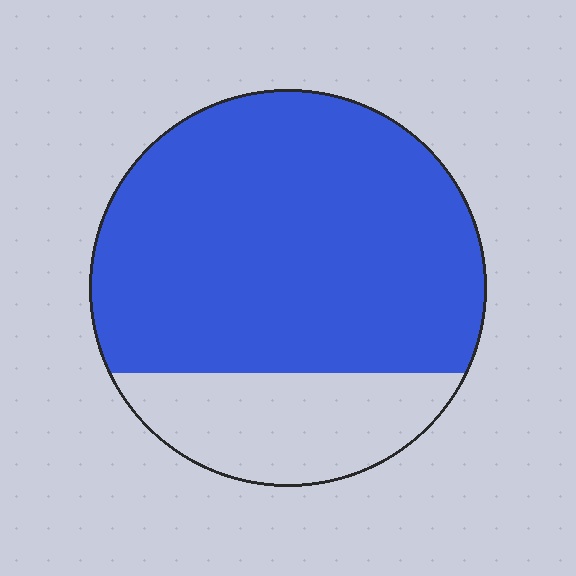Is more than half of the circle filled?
Yes.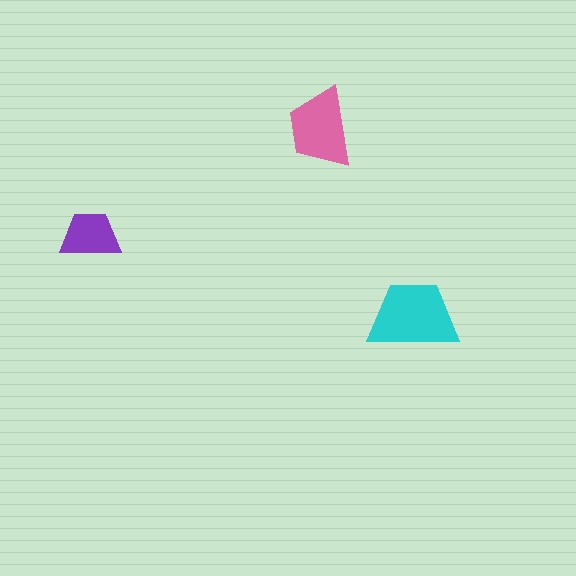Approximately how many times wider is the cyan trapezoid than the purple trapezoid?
About 1.5 times wider.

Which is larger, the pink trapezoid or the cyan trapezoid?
The cyan one.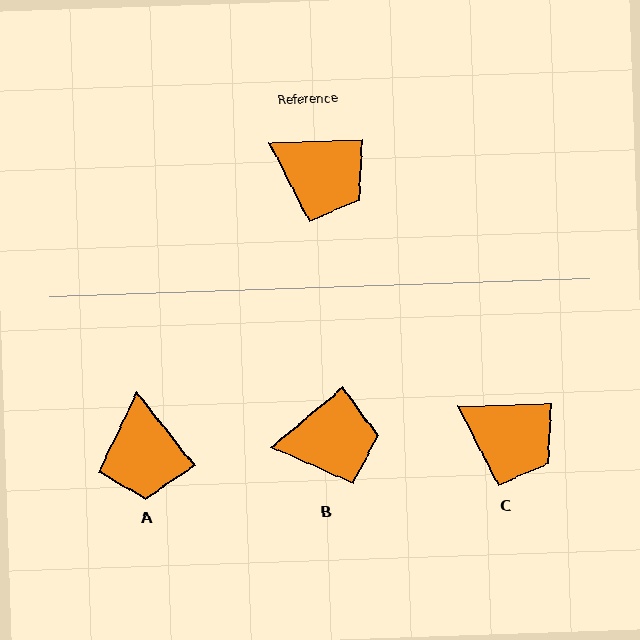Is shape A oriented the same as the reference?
No, it is off by about 53 degrees.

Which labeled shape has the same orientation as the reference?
C.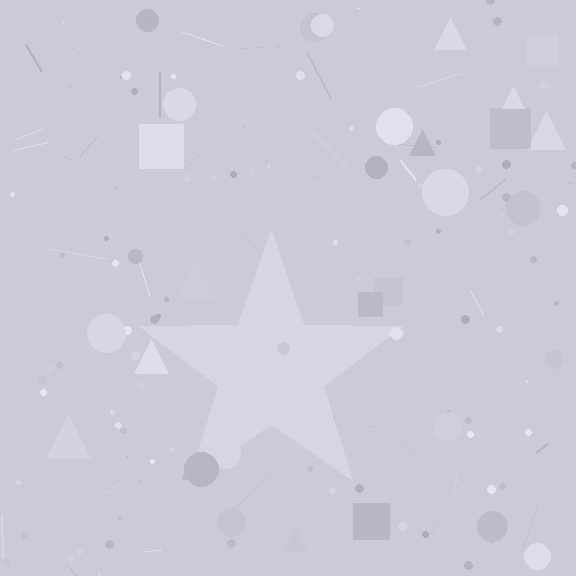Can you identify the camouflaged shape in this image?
The camouflaged shape is a star.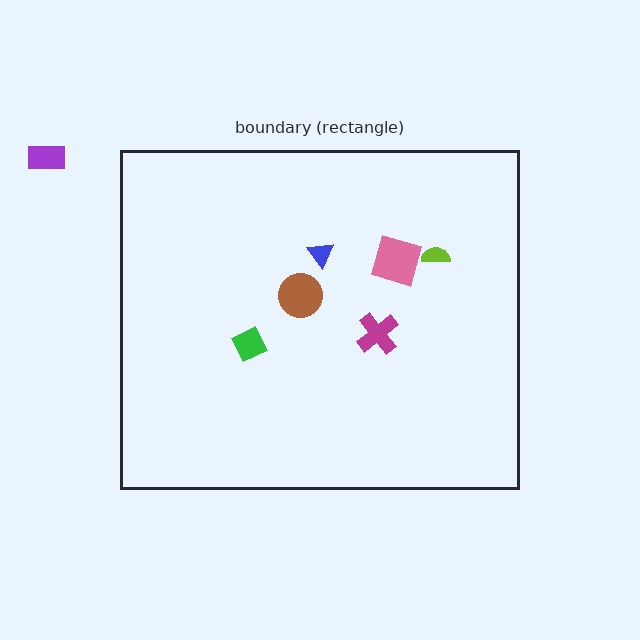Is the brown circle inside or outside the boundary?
Inside.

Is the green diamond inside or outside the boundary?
Inside.